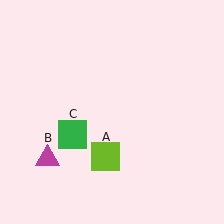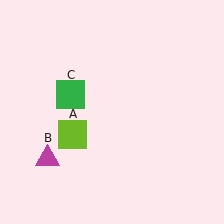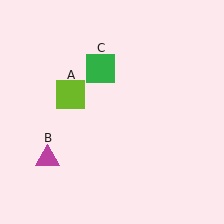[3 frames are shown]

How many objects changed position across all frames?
2 objects changed position: lime square (object A), green square (object C).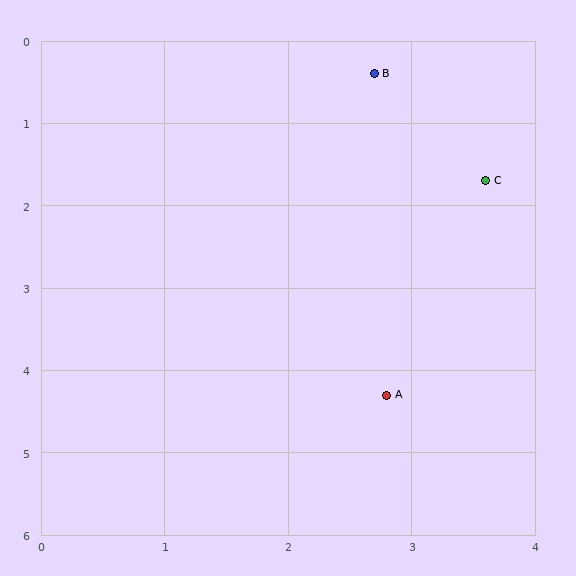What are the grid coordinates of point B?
Point B is at approximately (2.7, 0.4).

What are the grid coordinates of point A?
Point A is at approximately (2.8, 4.3).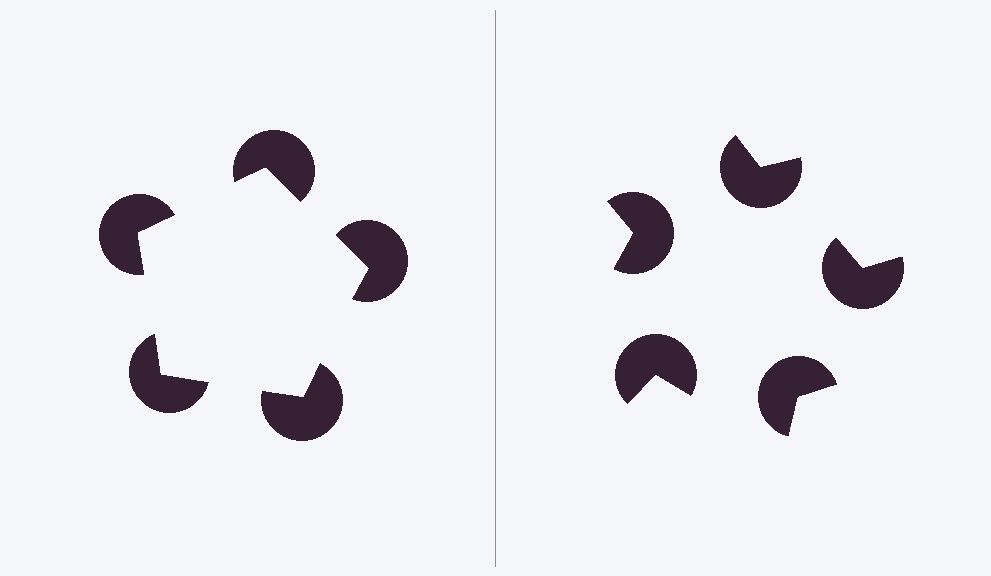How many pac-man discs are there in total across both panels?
10 — 5 on each side.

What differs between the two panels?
The pac-man discs are positioned identically on both sides; only the wedge orientations differ. On the left they align to a pentagon; on the right they are misaligned.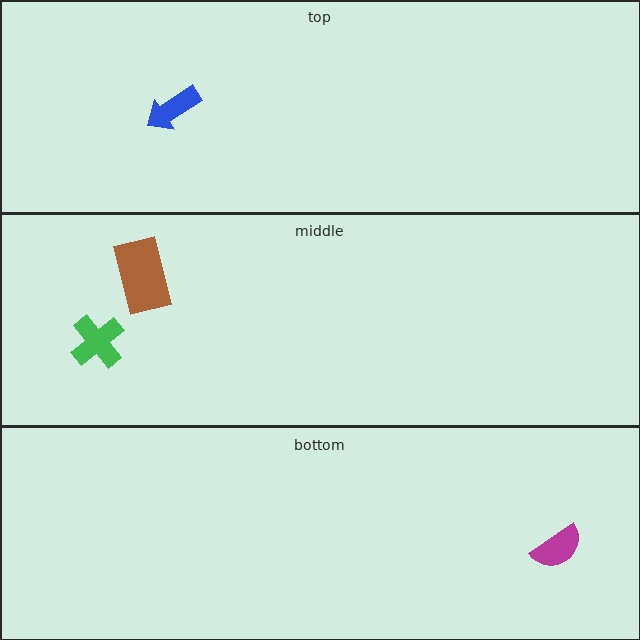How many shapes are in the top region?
1.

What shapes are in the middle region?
The brown rectangle, the green cross.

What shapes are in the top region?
The blue arrow.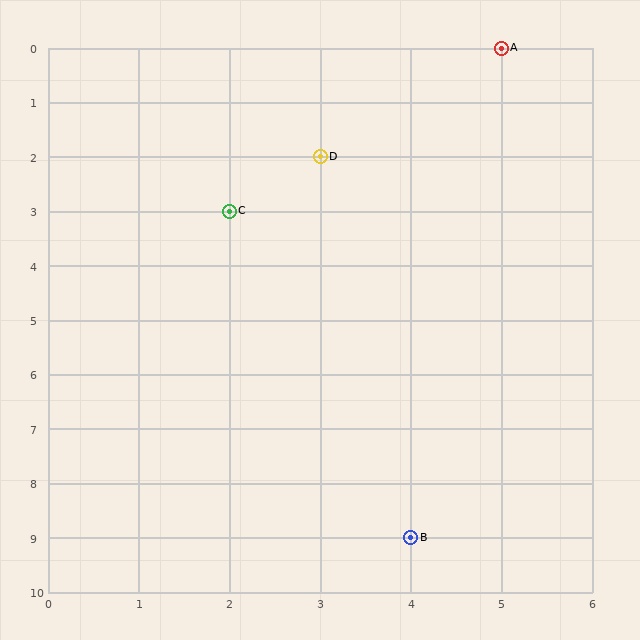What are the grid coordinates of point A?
Point A is at grid coordinates (5, 0).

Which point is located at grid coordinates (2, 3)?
Point C is at (2, 3).